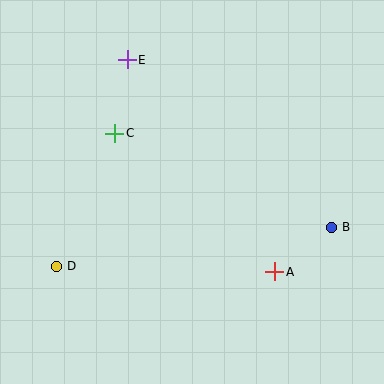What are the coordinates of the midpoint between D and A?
The midpoint between D and A is at (166, 269).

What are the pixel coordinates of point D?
Point D is at (56, 266).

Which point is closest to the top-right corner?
Point B is closest to the top-right corner.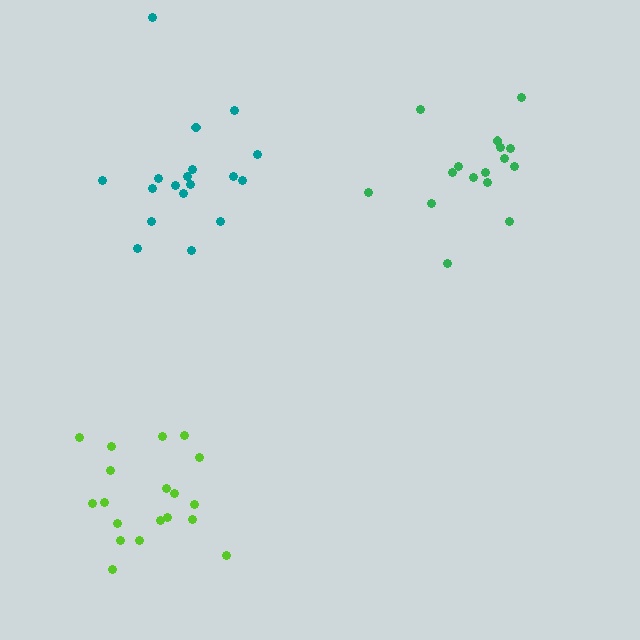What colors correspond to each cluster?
The clusters are colored: lime, green, teal.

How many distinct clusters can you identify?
There are 3 distinct clusters.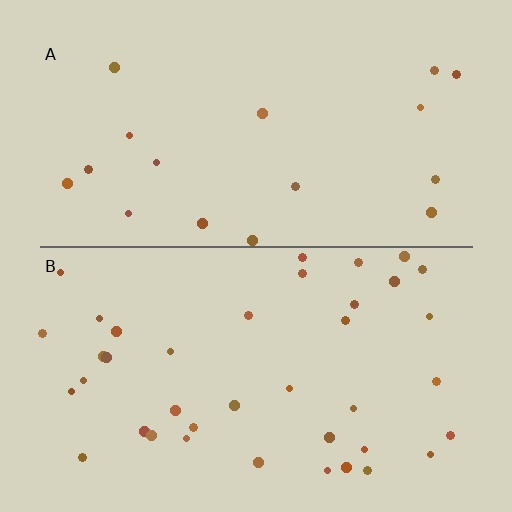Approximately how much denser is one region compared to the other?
Approximately 2.3× — region B over region A.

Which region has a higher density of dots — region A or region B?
B (the bottom).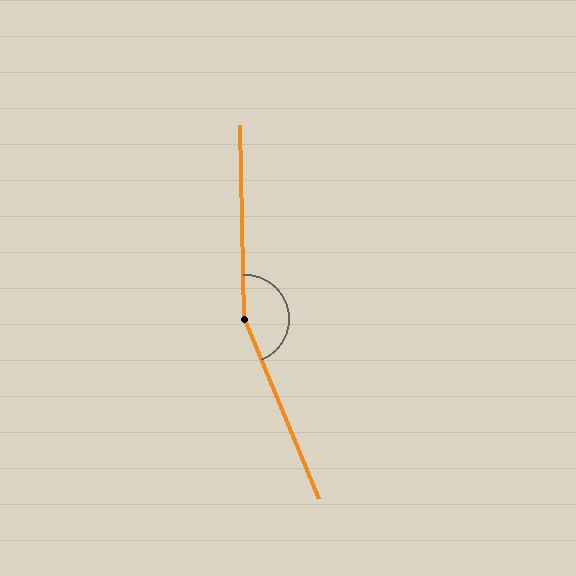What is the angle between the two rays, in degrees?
Approximately 159 degrees.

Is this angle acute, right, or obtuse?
It is obtuse.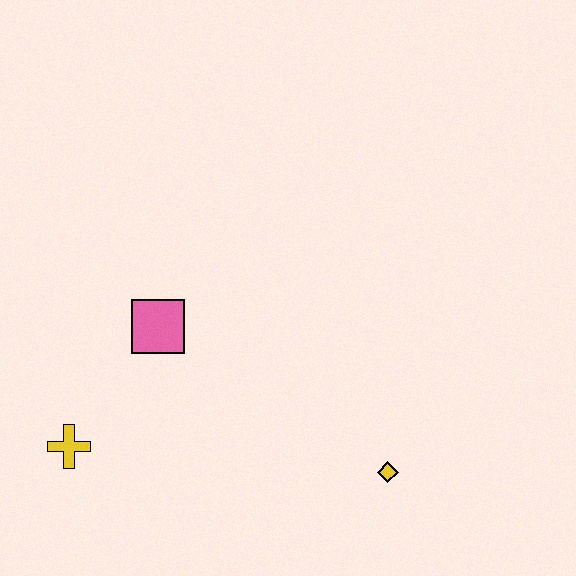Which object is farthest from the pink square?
The yellow diamond is farthest from the pink square.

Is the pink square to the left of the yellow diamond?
Yes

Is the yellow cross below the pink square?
Yes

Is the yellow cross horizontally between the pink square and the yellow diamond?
No